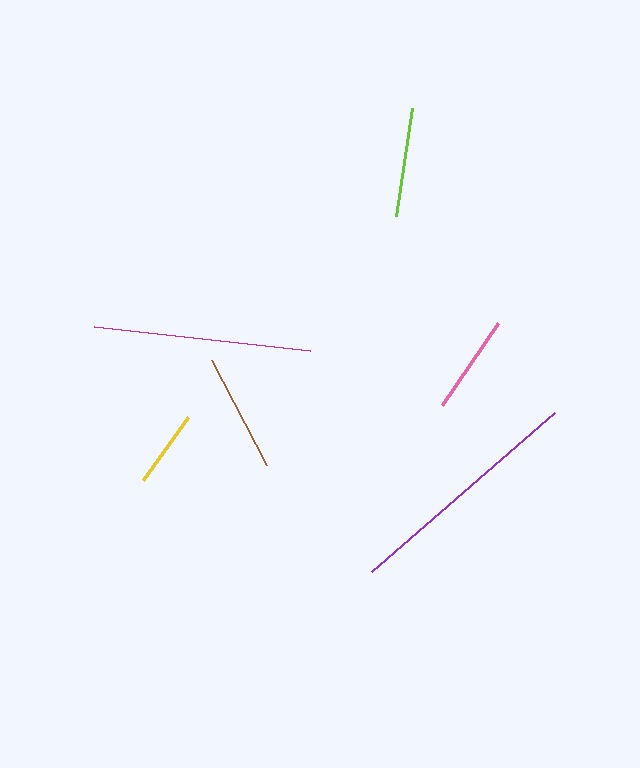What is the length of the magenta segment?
The magenta segment is approximately 217 pixels long.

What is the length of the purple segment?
The purple segment is approximately 243 pixels long.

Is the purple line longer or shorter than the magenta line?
The purple line is longer than the magenta line.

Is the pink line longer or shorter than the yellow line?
The pink line is longer than the yellow line.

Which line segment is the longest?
The purple line is the longest at approximately 243 pixels.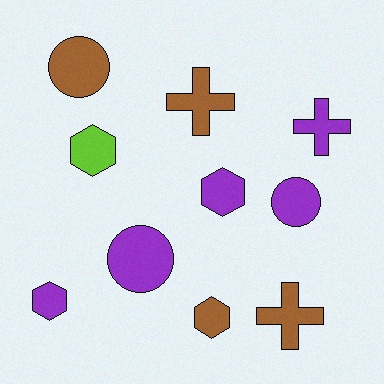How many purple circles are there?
There are 2 purple circles.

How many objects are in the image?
There are 10 objects.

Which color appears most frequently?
Purple, with 5 objects.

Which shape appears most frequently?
Hexagon, with 4 objects.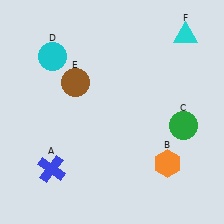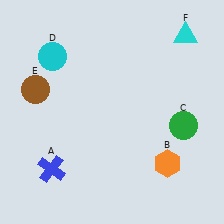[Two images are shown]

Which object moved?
The brown circle (E) moved left.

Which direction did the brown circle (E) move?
The brown circle (E) moved left.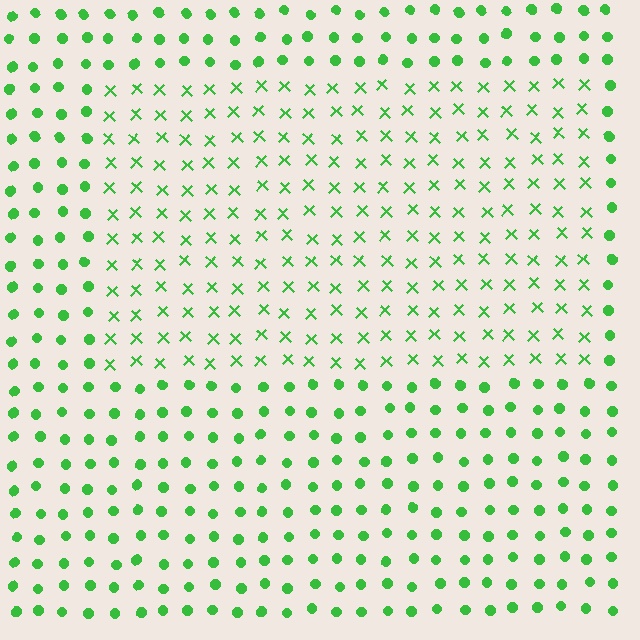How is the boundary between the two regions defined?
The boundary is defined by a change in element shape: X marks inside vs. circles outside. All elements share the same color and spacing.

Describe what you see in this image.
The image is filled with small green elements arranged in a uniform grid. A rectangle-shaped region contains X marks, while the surrounding area contains circles. The boundary is defined purely by the change in element shape.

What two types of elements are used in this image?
The image uses X marks inside the rectangle region and circles outside it.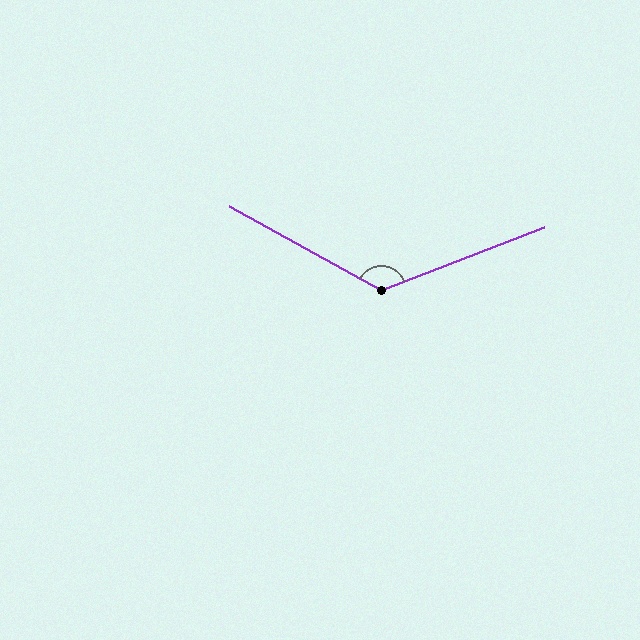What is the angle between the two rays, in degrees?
Approximately 130 degrees.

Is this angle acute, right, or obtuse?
It is obtuse.